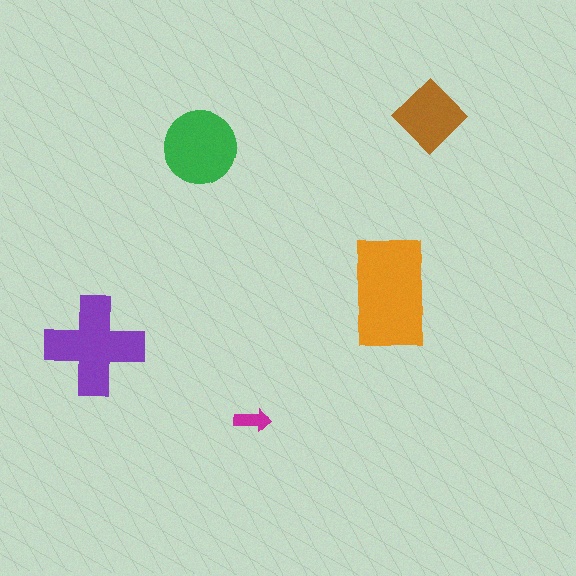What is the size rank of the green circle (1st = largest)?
3rd.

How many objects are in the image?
There are 5 objects in the image.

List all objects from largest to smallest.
The orange rectangle, the purple cross, the green circle, the brown diamond, the magenta arrow.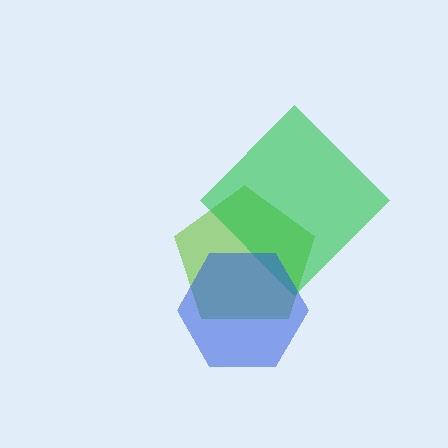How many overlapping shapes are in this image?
There are 3 overlapping shapes in the image.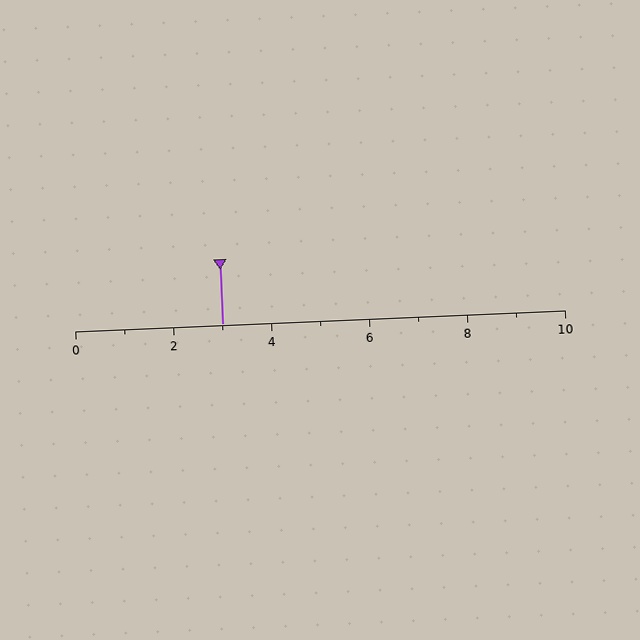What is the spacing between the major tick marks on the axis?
The major ticks are spaced 2 apart.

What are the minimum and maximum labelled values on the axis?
The axis runs from 0 to 10.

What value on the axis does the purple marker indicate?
The marker indicates approximately 3.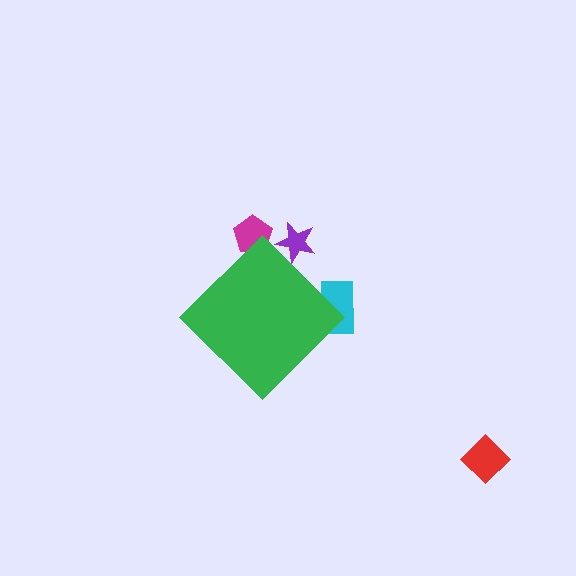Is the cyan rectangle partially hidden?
Yes, the cyan rectangle is partially hidden behind the green diamond.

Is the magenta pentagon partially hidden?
Yes, the magenta pentagon is partially hidden behind the green diamond.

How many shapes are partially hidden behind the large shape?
3 shapes are partially hidden.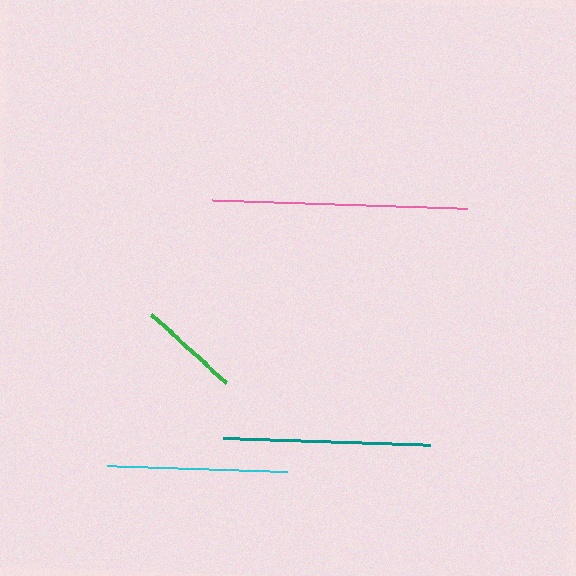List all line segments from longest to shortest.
From longest to shortest: pink, teal, cyan, green.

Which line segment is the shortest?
The green line is the shortest at approximately 101 pixels.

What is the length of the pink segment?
The pink segment is approximately 256 pixels long.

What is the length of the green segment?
The green segment is approximately 101 pixels long.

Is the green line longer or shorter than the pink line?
The pink line is longer than the green line.